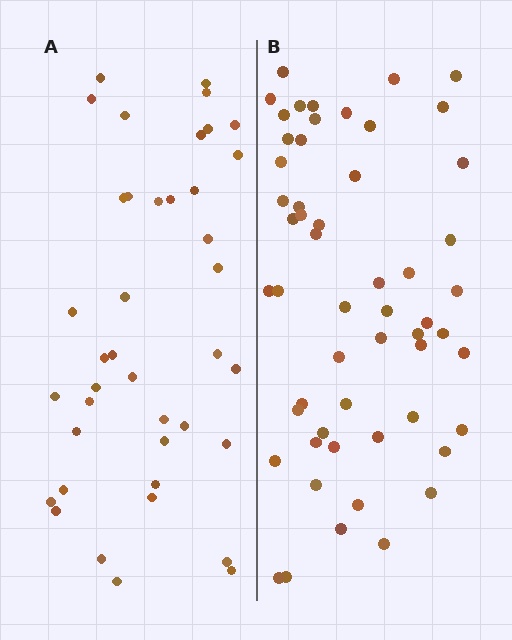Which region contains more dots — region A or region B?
Region B (the right region) has more dots.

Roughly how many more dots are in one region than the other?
Region B has approximately 15 more dots than region A.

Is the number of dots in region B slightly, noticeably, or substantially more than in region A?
Region B has noticeably more, but not dramatically so. The ratio is roughly 1.4 to 1.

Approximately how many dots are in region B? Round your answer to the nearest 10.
About 60 dots. (The exact count is 55, which rounds to 60.)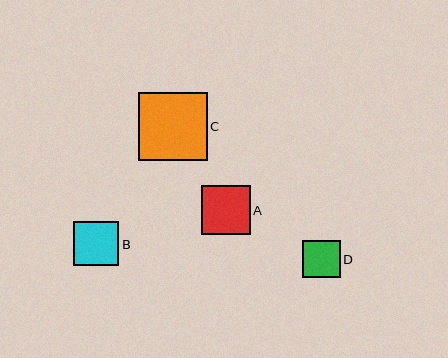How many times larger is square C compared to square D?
Square C is approximately 1.8 times the size of square D.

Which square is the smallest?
Square D is the smallest with a size of approximately 37 pixels.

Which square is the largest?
Square C is the largest with a size of approximately 69 pixels.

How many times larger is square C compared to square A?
Square C is approximately 1.4 times the size of square A.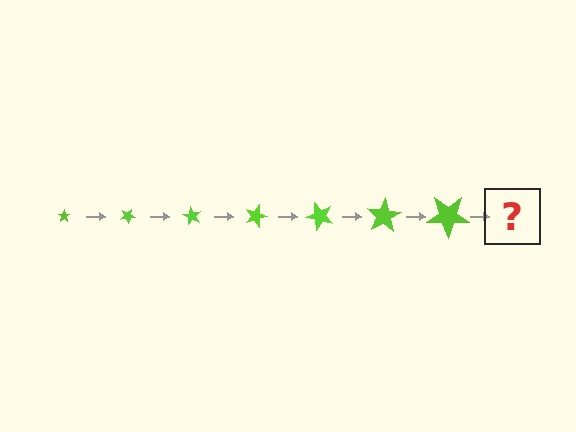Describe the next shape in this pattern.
It should be a star, larger than the previous one and rotated 210 degrees from the start.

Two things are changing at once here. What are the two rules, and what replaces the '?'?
The two rules are that the star grows larger each step and it rotates 30 degrees each step. The '?' should be a star, larger than the previous one and rotated 210 degrees from the start.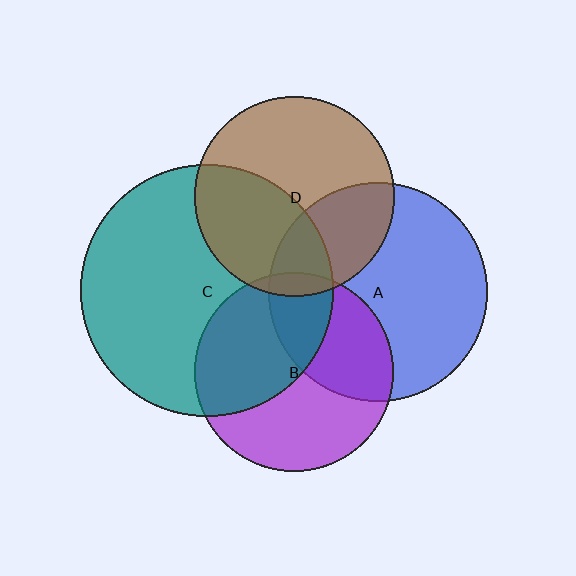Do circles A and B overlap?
Yes.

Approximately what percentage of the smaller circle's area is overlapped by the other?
Approximately 35%.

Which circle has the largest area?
Circle C (teal).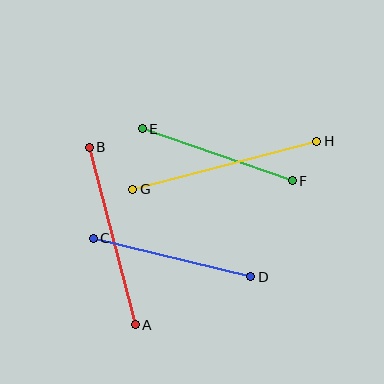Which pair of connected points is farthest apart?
Points G and H are farthest apart.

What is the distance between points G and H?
The distance is approximately 190 pixels.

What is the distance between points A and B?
The distance is approximately 183 pixels.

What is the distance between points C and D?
The distance is approximately 163 pixels.